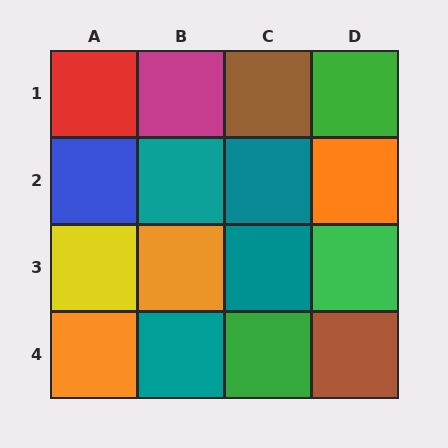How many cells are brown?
2 cells are brown.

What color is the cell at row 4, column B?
Teal.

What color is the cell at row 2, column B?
Teal.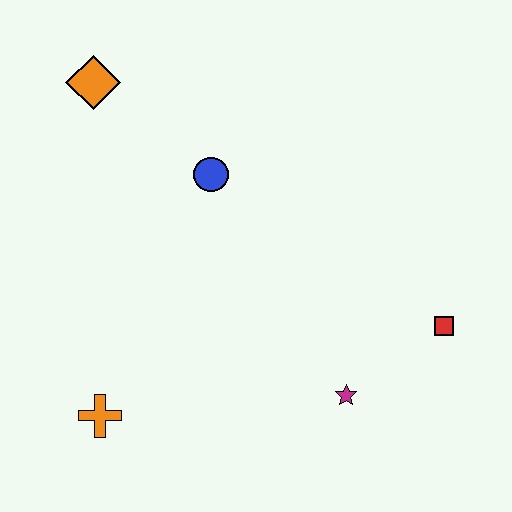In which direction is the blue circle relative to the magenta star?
The blue circle is above the magenta star.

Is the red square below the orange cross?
No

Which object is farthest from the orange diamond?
The red square is farthest from the orange diamond.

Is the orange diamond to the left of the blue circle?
Yes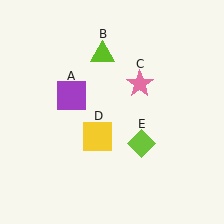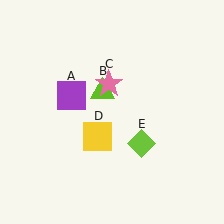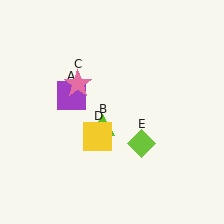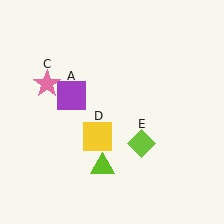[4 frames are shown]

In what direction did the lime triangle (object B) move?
The lime triangle (object B) moved down.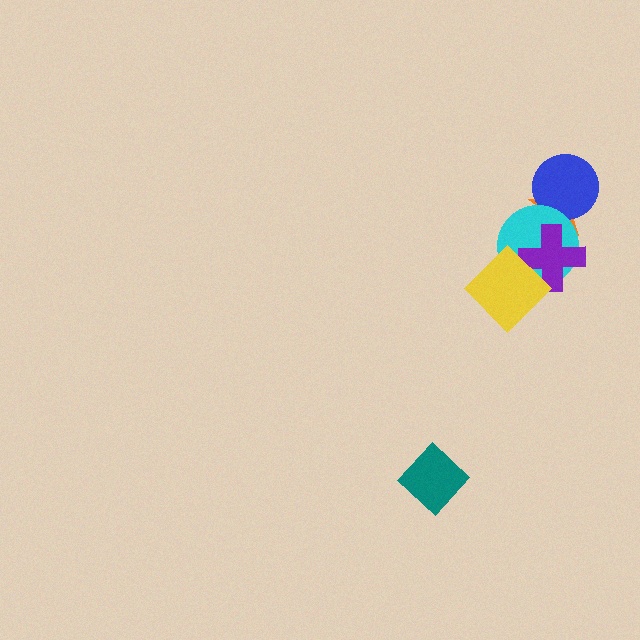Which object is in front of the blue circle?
The cyan circle is in front of the blue circle.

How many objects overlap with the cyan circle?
4 objects overlap with the cyan circle.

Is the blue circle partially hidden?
Yes, it is partially covered by another shape.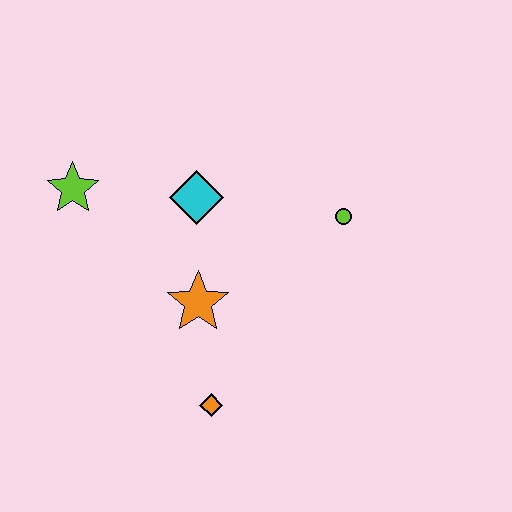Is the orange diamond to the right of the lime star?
Yes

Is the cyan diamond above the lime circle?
Yes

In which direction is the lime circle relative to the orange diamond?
The lime circle is above the orange diamond.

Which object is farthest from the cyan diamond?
The orange diamond is farthest from the cyan diamond.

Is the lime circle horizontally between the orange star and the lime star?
No